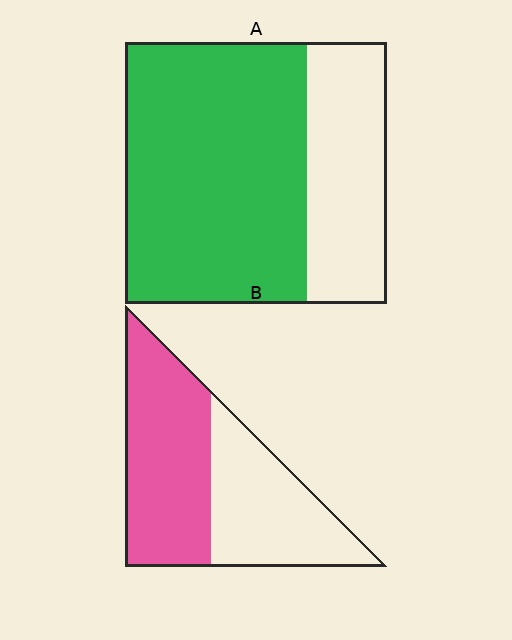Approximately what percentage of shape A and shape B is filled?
A is approximately 70% and B is approximately 55%.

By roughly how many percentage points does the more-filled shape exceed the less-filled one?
By roughly 15 percentage points (A over B).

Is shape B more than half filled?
Yes.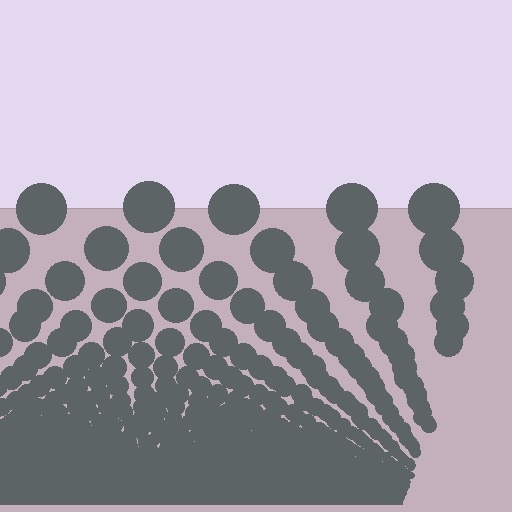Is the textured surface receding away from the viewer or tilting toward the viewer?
The surface appears to tilt toward the viewer. Texture elements get larger and sparser toward the top.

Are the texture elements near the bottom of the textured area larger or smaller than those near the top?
Smaller. The gradient is inverted — elements near the bottom are smaller and denser.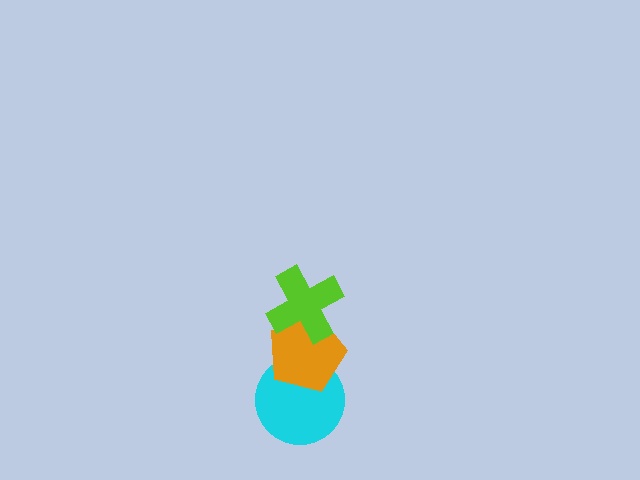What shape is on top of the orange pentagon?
The lime cross is on top of the orange pentagon.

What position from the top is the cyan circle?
The cyan circle is 3rd from the top.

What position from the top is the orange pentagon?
The orange pentagon is 2nd from the top.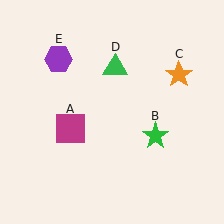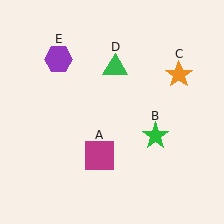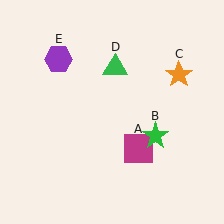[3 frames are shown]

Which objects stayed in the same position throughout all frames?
Green star (object B) and orange star (object C) and green triangle (object D) and purple hexagon (object E) remained stationary.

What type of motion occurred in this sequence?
The magenta square (object A) rotated counterclockwise around the center of the scene.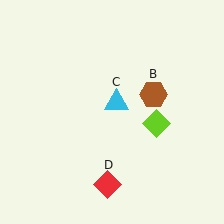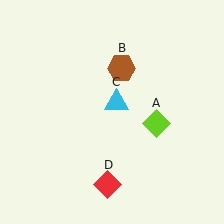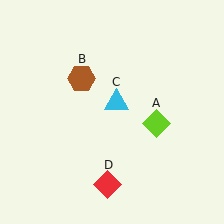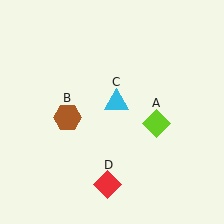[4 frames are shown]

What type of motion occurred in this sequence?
The brown hexagon (object B) rotated counterclockwise around the center of the scene.